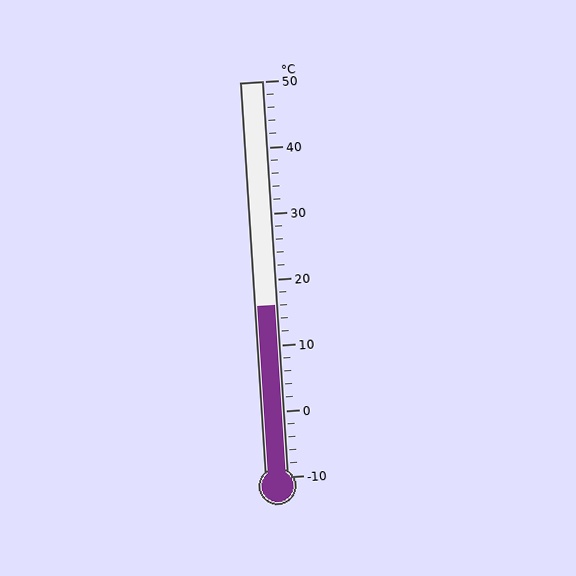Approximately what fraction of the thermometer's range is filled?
The thermometer is filled to approximately 45% of its range.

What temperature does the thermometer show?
The thermometer shows approximately 16°C.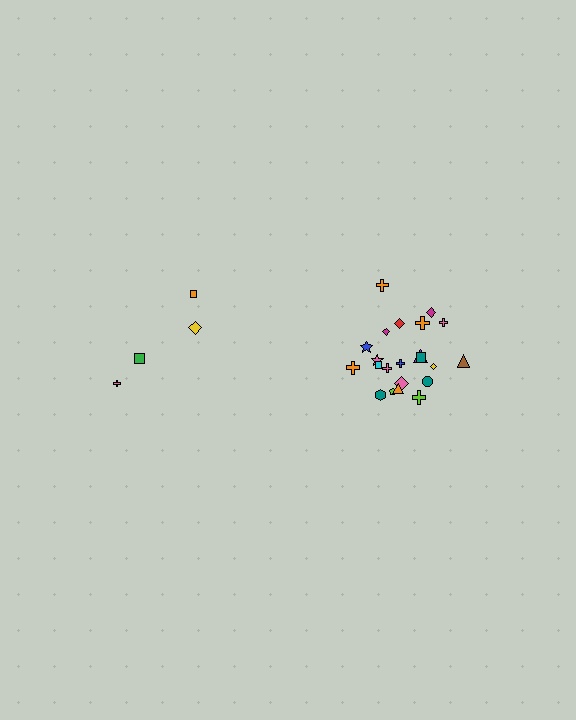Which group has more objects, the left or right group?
The right group.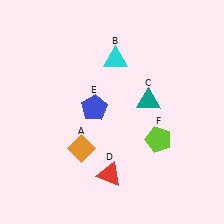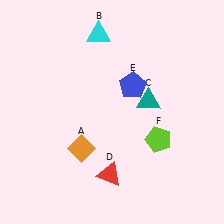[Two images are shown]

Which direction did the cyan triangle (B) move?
The cyan triangle (B) moved up.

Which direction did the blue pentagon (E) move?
The blue pentagon (E) moved right.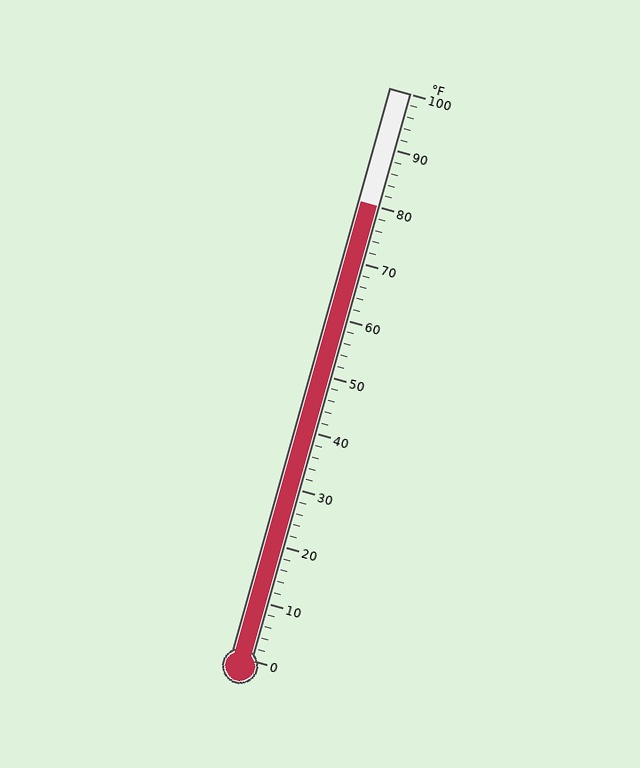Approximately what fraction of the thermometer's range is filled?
The thermometer is filled to approximately 80% of its range.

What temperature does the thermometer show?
The thermometer shows approximately 80°F.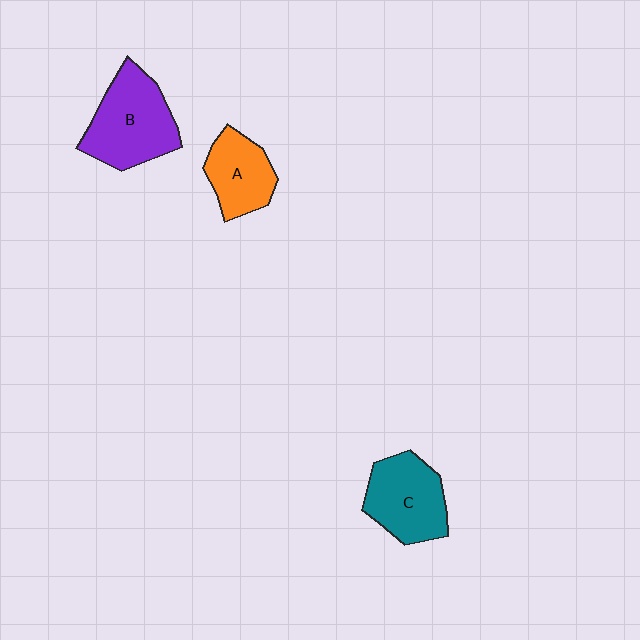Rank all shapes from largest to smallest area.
From largest to smallest: B (purple), C (teal), A (orange).